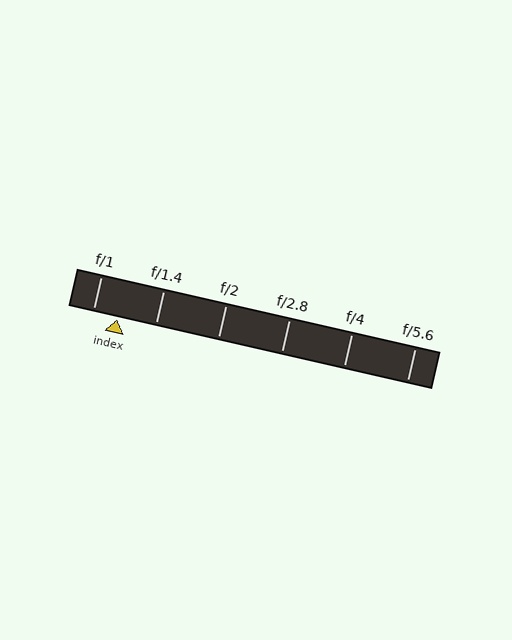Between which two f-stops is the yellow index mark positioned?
The index mark is between f/1 and f/1.4.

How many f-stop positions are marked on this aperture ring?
There are 6 f-stop positions marked.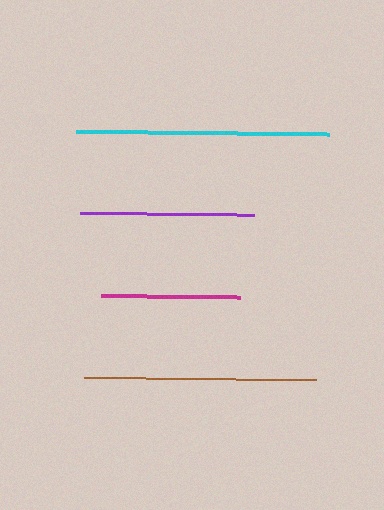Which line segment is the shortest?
The magenta line is the shortest at approximately 139 pixels.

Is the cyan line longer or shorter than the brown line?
The cyan line is longer than the brown line.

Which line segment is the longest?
The cyan line is the longest at approximately 253 pixels.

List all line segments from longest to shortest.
From longest to shortest: cyan, brown, purple, magenta.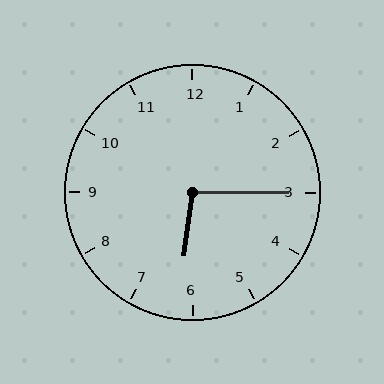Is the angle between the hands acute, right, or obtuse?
It is obtuse.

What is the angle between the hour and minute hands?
Approximately 98 degrees.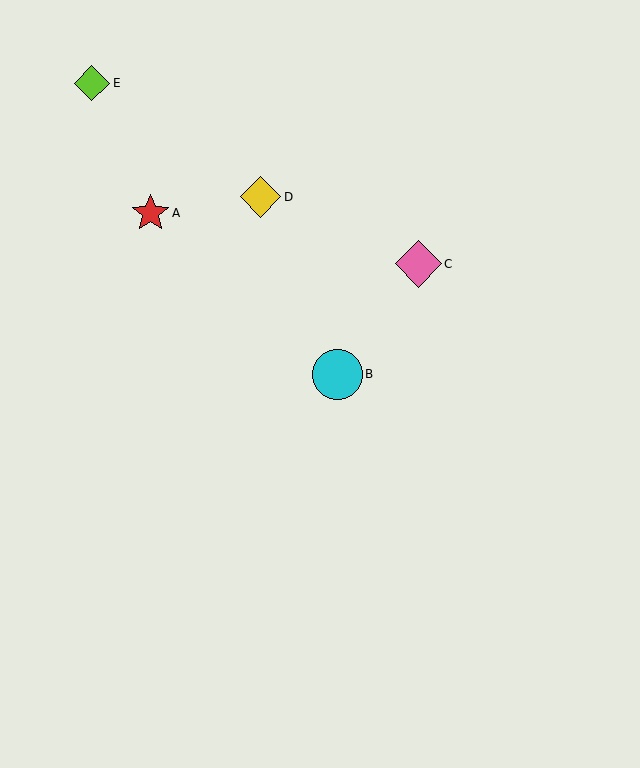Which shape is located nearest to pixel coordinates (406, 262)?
The pink diamond (labeled C) at (418, 264) is nearest to that location.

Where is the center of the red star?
The center of the red star is at (150, 213).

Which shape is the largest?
The cyan circle (labeled B) is the largest.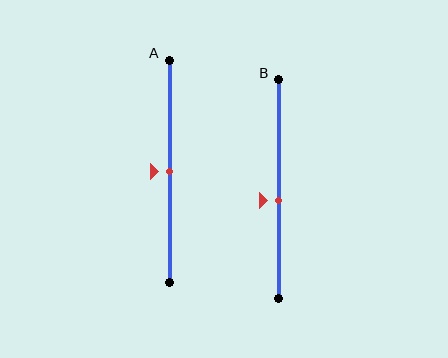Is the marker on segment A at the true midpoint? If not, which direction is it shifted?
Yes, the marker on segment A is at the true midpoint.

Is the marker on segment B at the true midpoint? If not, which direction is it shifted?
No, the marker on segment B is shifted downward by about 5% of the segment length.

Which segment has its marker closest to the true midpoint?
Segment A has its marker closest to the true midpoint.